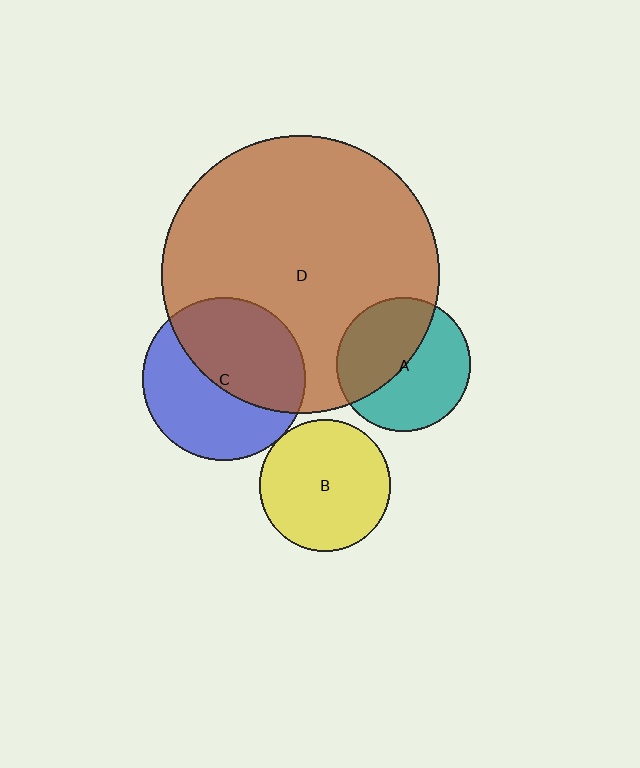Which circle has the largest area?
Circle D (brown).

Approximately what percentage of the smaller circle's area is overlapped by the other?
Approximately 5%.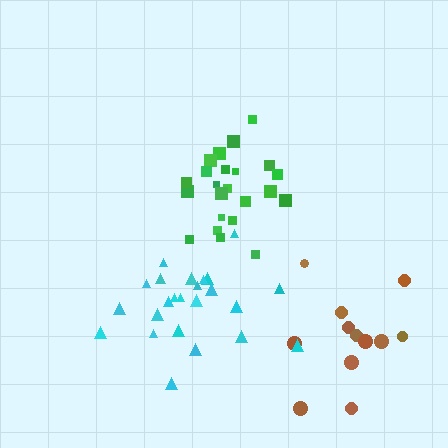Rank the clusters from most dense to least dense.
green, cyan, brown.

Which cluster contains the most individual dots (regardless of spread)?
Cyan (24).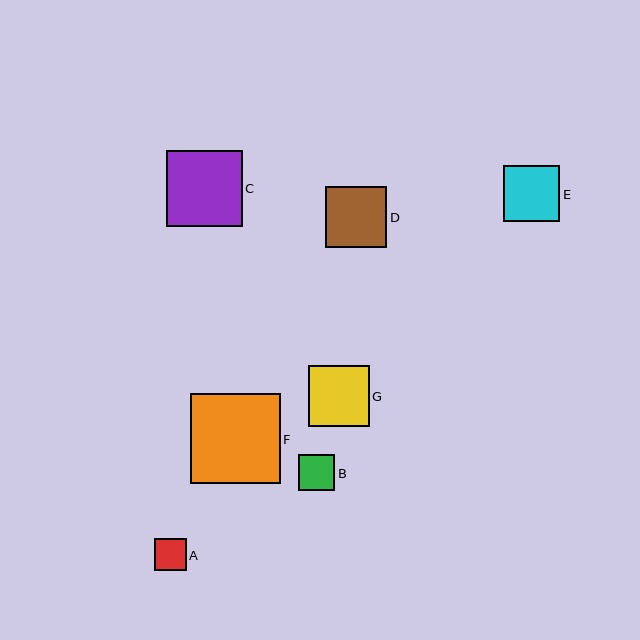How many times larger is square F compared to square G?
Square F is approximately 1.5 times the size of square G.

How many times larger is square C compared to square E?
Square C is approximately 1.4 times the size of square E.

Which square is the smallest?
Square A is the smallest with a size of approximately 32 pixels.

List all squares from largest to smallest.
From largest to smallest: F, C, D, G, E, B, A.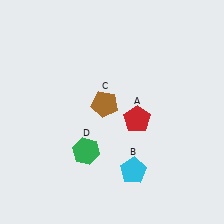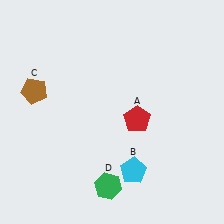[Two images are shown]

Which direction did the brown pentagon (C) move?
The brown pentagon (C) moved left.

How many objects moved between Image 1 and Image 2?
2 objects moved between the two images.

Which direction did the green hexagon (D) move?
The green hexagon (D) moved down.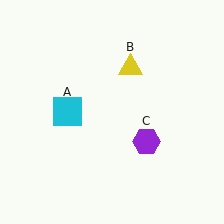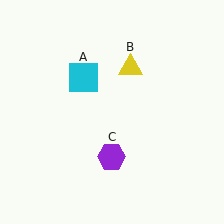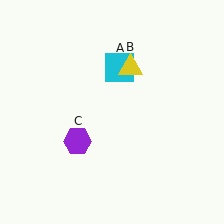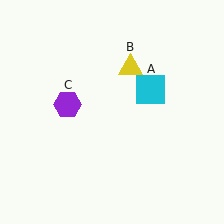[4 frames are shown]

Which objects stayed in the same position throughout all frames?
Yellow triangle (object B) remained stationary.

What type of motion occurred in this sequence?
The cyan square (object A), purple hexagon (object C) rotated clockwise around the center of the scene.